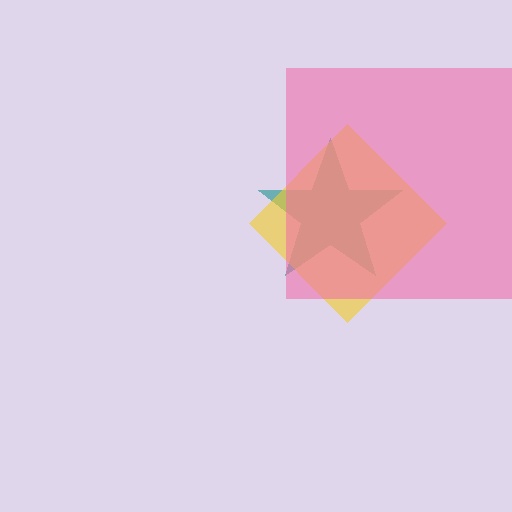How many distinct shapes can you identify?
There are 3 distinct shapes: a teal star, a yellow diamond, a pink square.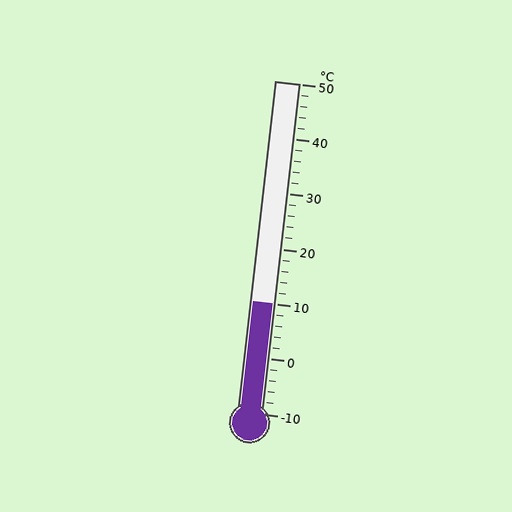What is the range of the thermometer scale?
The thermometer scale ranges from -10°C to 50°C.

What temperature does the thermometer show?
The thermometer shows approximately 10°C.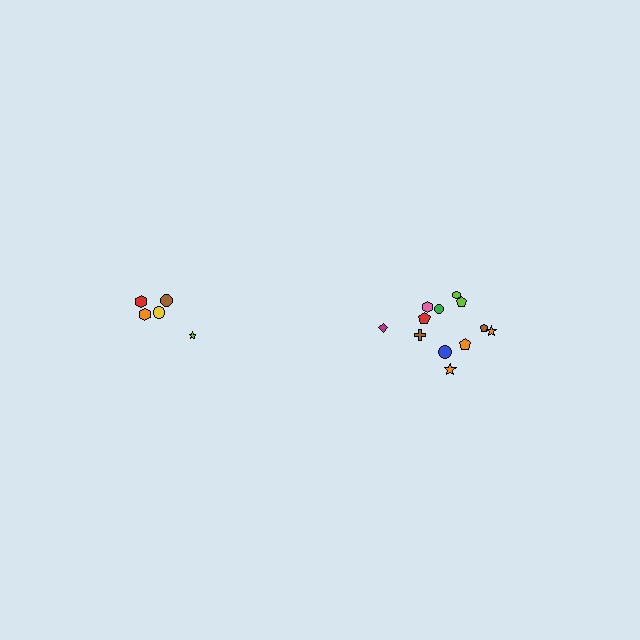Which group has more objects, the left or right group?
The right group.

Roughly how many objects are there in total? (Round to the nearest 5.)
Roughly 15 objects in total.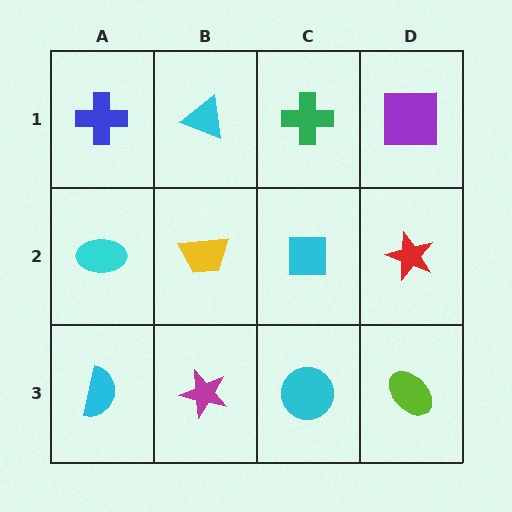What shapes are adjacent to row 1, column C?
A cyan square (row 2, column C), a cyan triangle (row 1, column B), a purple square (row 1, column D).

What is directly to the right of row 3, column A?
A magenta star.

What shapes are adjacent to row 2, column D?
A purple square (row 1, column D), a lime ellipse (row 3, column D), a cyan square (row 2, column C).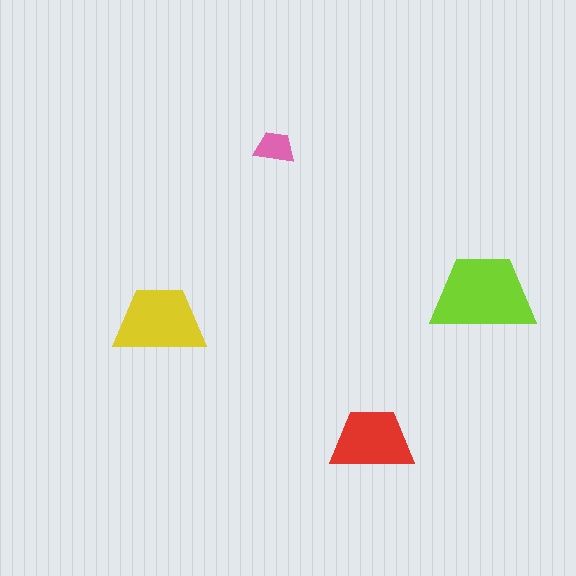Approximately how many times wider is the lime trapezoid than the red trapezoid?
About 1.5 times wider.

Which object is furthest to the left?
The yellow trapezoid is leftmost.